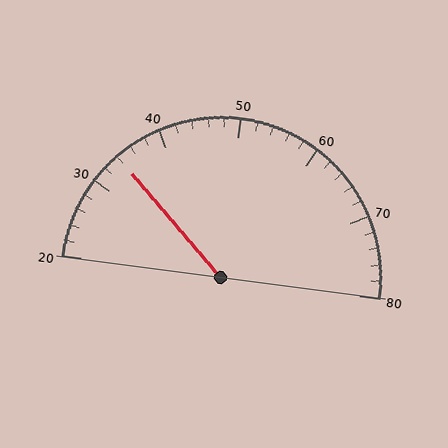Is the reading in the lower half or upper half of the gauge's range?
The reading is in the lower half of the range (20 to 80).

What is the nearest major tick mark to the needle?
The nearest major tick mark is 30.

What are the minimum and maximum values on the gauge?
The gauge ranges from 20 to 80.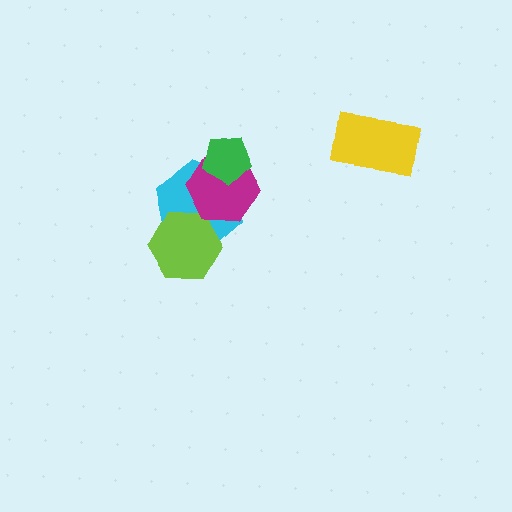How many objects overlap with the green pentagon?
2 objects overlap with the green pentagon.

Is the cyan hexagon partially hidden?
Yes, it is partially covered by another shape.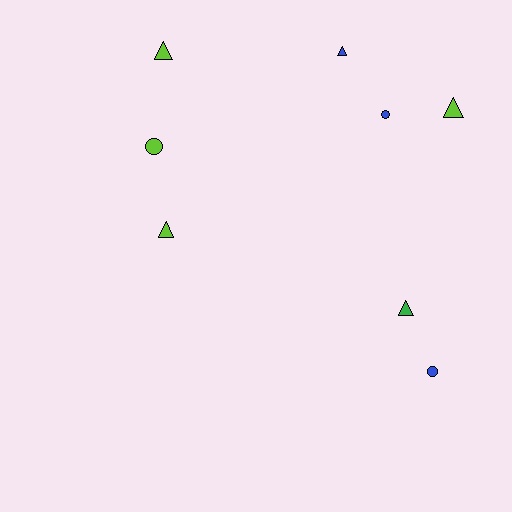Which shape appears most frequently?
Triangle, with 5 objects.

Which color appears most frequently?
Lime, with 4 objects.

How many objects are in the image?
There are 8 objects.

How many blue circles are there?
There are 2 blue circles.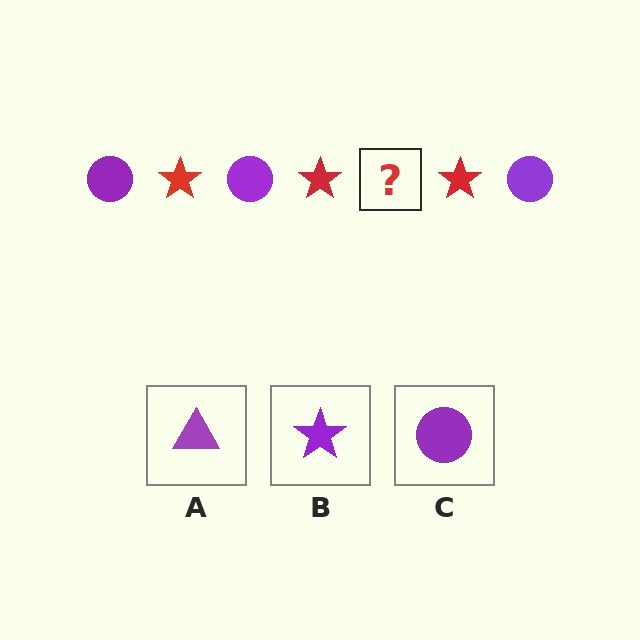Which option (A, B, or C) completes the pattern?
C.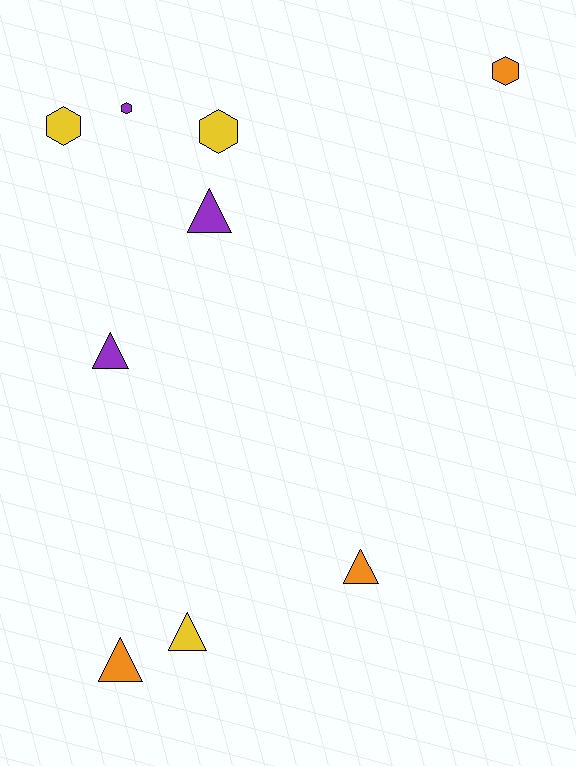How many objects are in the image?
There are 9 objects.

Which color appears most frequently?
Orange, with 3 objects.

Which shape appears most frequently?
Triangle, with 5 objects.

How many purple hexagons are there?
There is 1 purple hexagon.